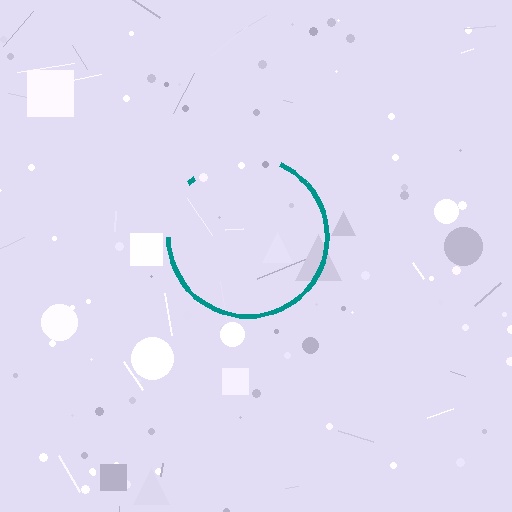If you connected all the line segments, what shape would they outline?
They would outline a circle.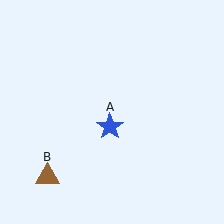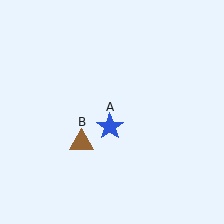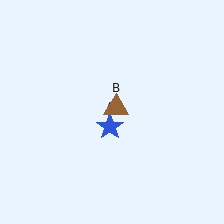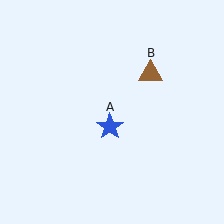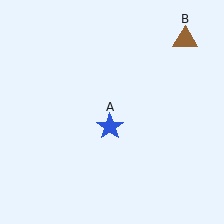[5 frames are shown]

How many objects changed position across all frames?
1 object changed position: brown triangle (object B).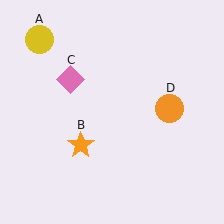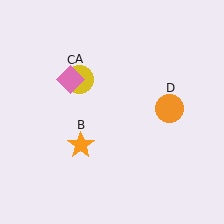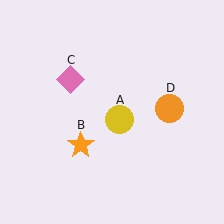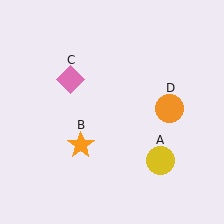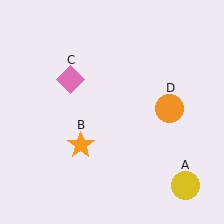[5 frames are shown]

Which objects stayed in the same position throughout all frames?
Orange star (object B) and pink diamond (object C) and orange circle (object D) remained stationary.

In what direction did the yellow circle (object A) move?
The yellow circle (object A) moved down and to the right.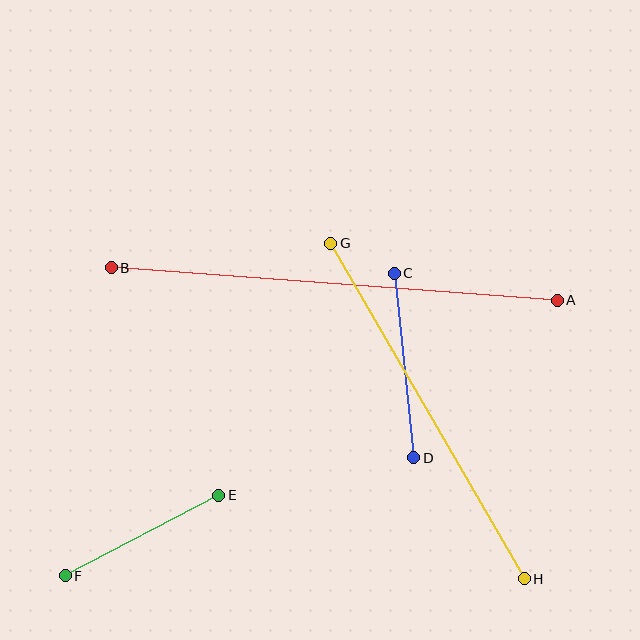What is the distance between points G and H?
The distance is approximately 387 pixels.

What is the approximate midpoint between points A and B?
The midpoint is at approximately (334, 284) pixels.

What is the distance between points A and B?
The distance is approximately 447 pixels.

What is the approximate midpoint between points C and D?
The midpoint is at approximately (404, 366) pixels.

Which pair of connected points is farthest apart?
Points A and B are farthest apart.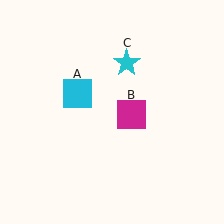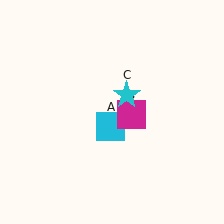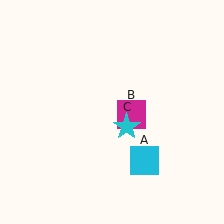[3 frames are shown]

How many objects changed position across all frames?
2 objects changed position: cyan square (object A), cyan star (object C).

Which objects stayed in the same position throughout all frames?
Magenta square (object B) remained stationary.